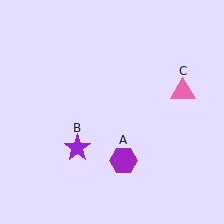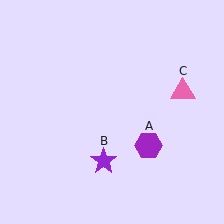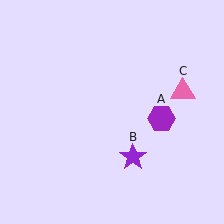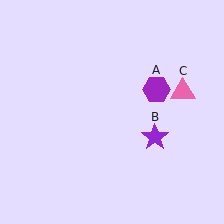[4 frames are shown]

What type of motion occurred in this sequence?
The purple hexagon (object A), purple star (object B) rotated counterclockwise around the center of the scene.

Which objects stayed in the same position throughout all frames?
Pink triangle (object C) remained stationary.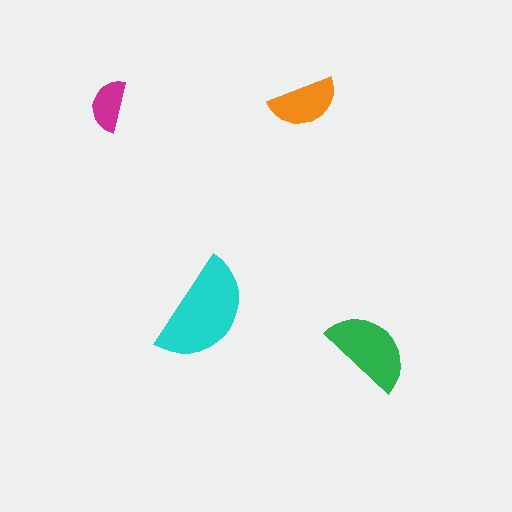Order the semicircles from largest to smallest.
the cyan one, the green one, the orange one, the magenta one.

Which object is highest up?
The magenta semicircle is topmost.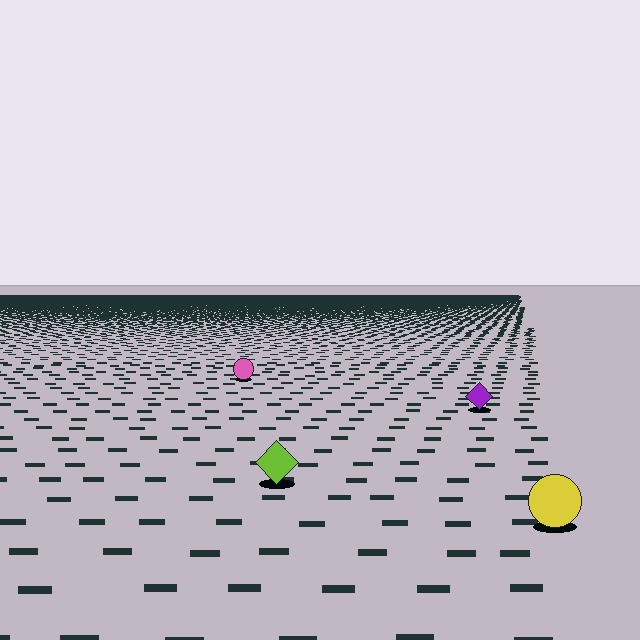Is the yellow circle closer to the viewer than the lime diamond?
Yes. The yellow circle is closer — you can tell from the texture gradient: the ground texture is coarser near it.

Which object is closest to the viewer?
The yellow circle is closest. The texture marks near it are larger and more spread out.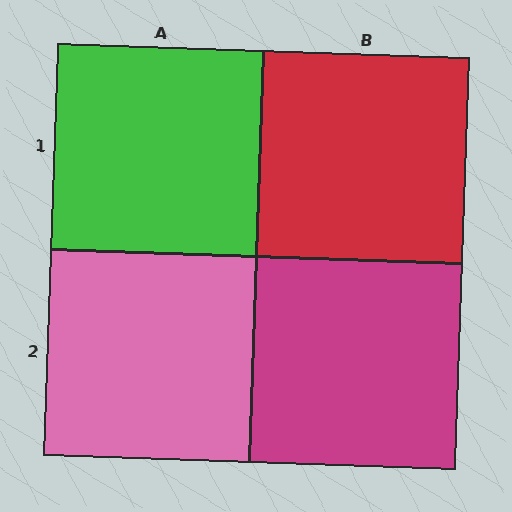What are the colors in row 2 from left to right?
Pink, magenta.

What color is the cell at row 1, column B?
Red.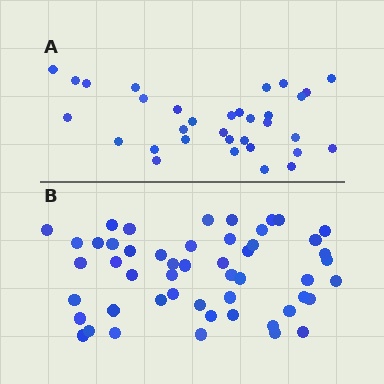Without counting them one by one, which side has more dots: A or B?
Region B (the bottom region) has more dots.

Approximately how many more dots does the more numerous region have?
Region B has approximately 20 more dots than region A.